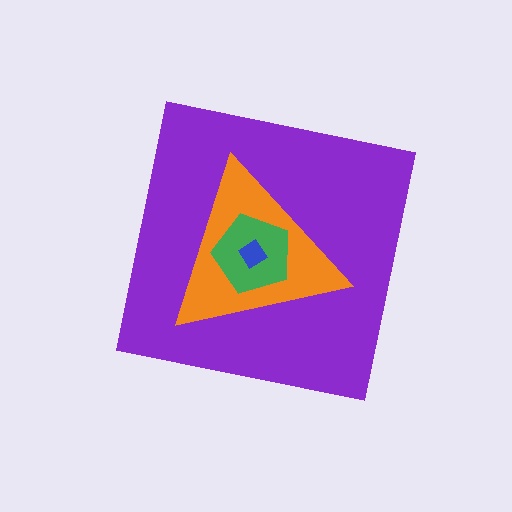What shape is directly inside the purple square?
The orange triangle.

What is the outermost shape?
The purple square.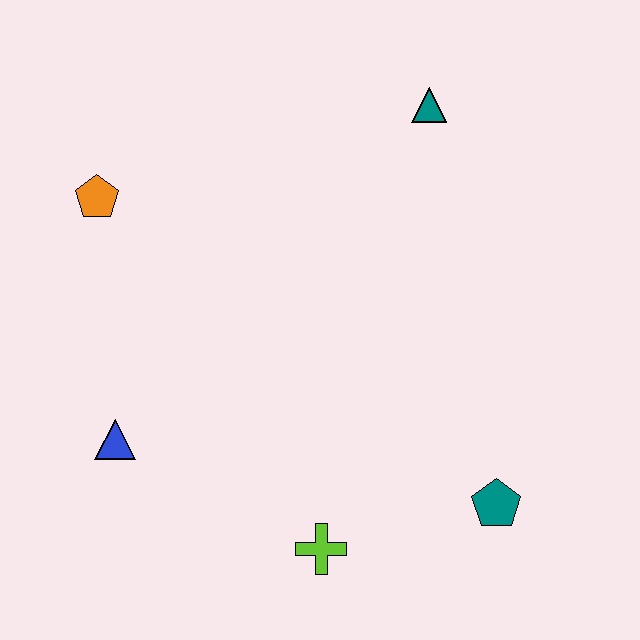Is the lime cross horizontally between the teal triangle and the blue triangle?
Yes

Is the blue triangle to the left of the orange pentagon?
No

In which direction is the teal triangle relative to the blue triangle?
The teal triangle is above the blue triangle.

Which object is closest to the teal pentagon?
The lime cross is closest to the teal pentagon.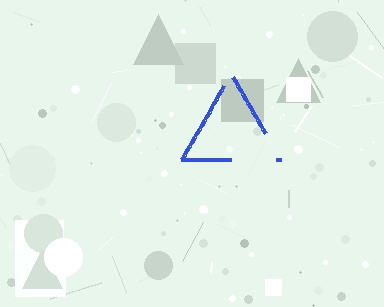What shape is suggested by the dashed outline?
The dashed outline suggests a triangle.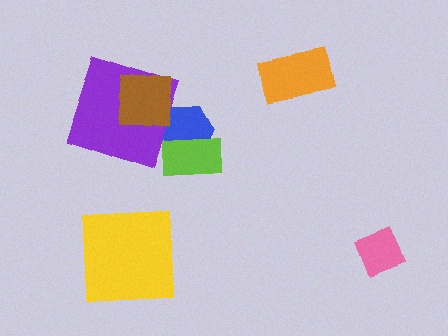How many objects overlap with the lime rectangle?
1 object overlaps with the lime rectangle.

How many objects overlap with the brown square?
2 objects overlap with the brown square.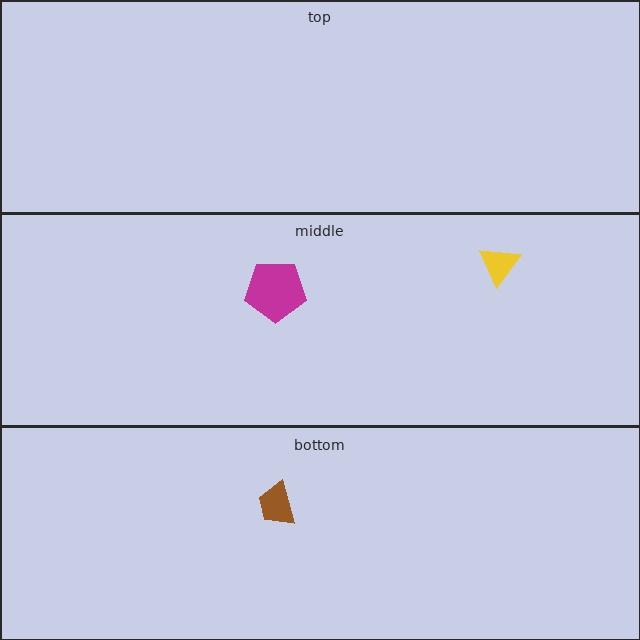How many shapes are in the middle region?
2.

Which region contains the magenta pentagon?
The middle region.